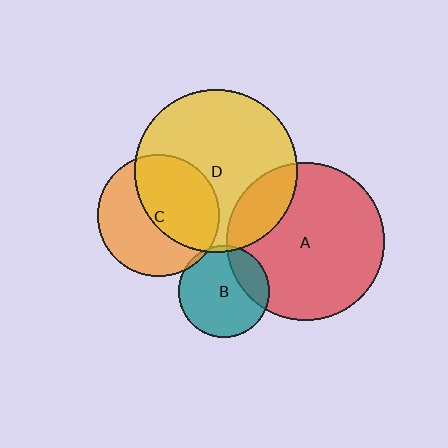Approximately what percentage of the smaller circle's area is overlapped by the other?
Approximately 5%.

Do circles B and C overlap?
Yes.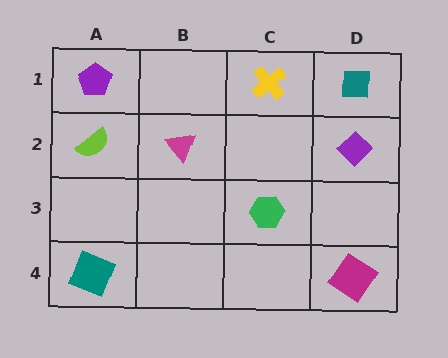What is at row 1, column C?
A yellow cross.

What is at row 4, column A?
A teal square.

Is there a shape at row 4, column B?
No, that cell is empty.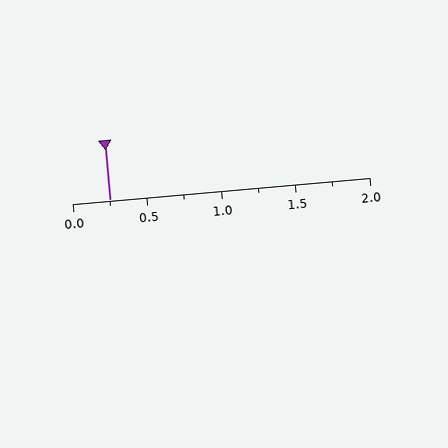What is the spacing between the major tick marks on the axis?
The major ticks are spaced 0.5 apart.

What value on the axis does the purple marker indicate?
The marker indicates approximately 0.25.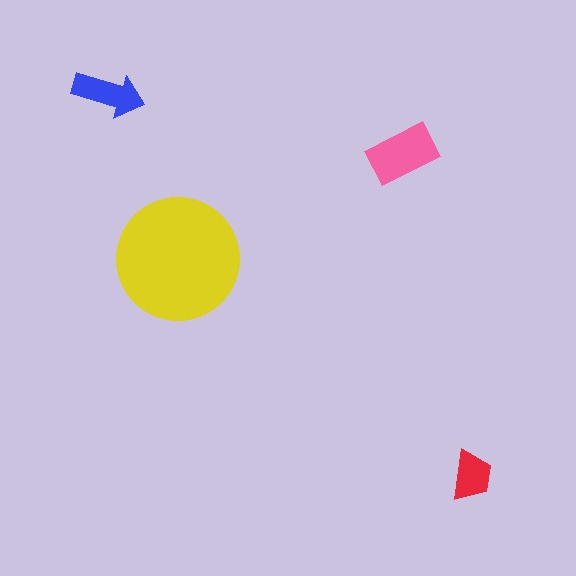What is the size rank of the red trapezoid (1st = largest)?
4th.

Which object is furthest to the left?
The blue arrow is leftmost.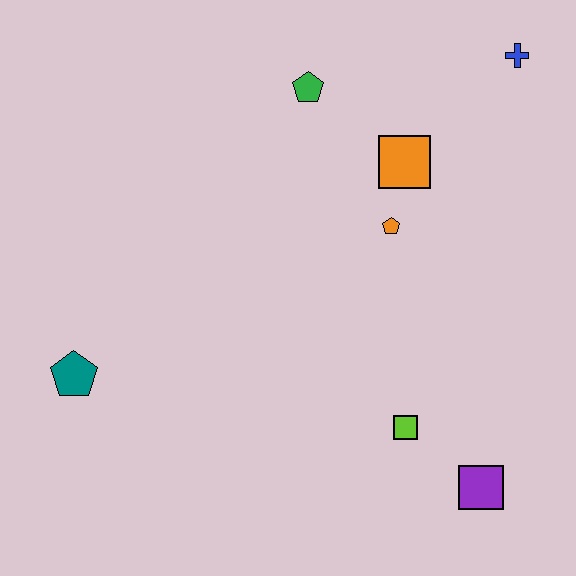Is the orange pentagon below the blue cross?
Yes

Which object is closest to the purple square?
The lime square is closest to the purple square.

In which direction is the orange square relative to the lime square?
The orange square is above the lime square.